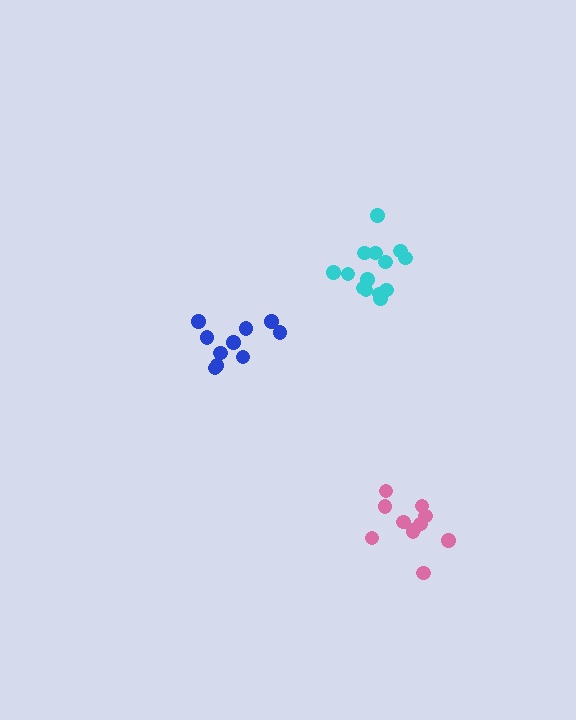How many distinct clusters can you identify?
There are 3 distinct clusters.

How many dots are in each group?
Group 1: 14 dots, Group 2: 11 dots, Group 3: 10 dots (35 total).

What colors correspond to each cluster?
The clusters are colored: cyan, pink, blue.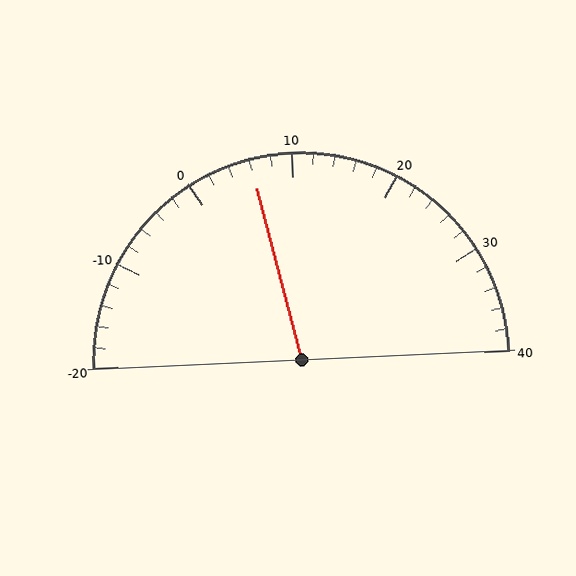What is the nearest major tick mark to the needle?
The nearest major tick mark is 10.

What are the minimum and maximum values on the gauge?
The gauge ranges from -20 to 40.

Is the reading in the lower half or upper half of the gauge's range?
The reading is in the lower half of the range (-20 to 40).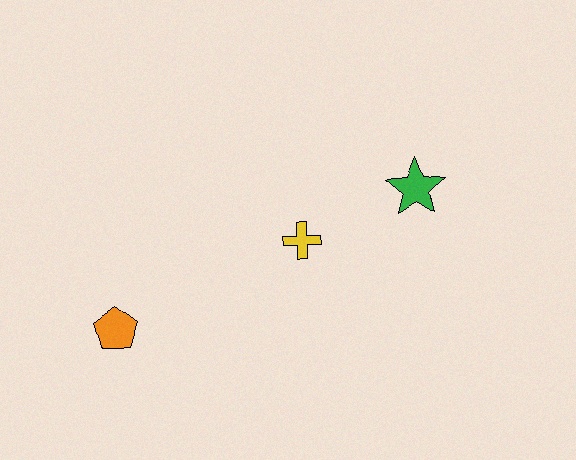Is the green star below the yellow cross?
No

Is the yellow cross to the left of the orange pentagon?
No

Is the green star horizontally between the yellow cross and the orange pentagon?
No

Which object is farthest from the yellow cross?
The orange pentagon is farthest from the yellow cross.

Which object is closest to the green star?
The yellow cross is closest to the green star.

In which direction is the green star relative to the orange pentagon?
The green star is to the right of the orange pentagon.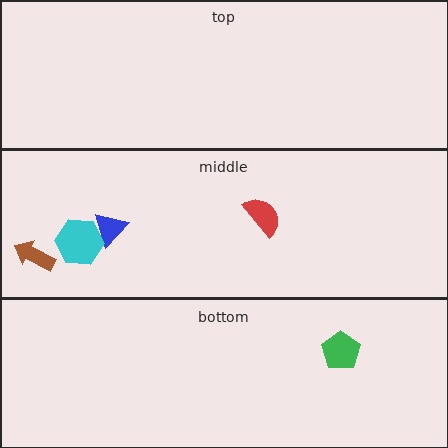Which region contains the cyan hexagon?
The middle region.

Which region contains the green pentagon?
The bottom region.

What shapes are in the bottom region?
The green pentagon.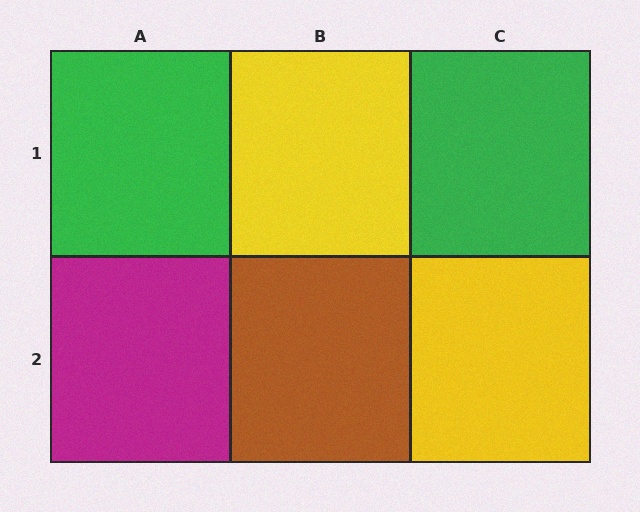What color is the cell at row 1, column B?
Yellow.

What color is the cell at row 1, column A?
Green.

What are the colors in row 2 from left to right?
Magenta, brown, yellow.